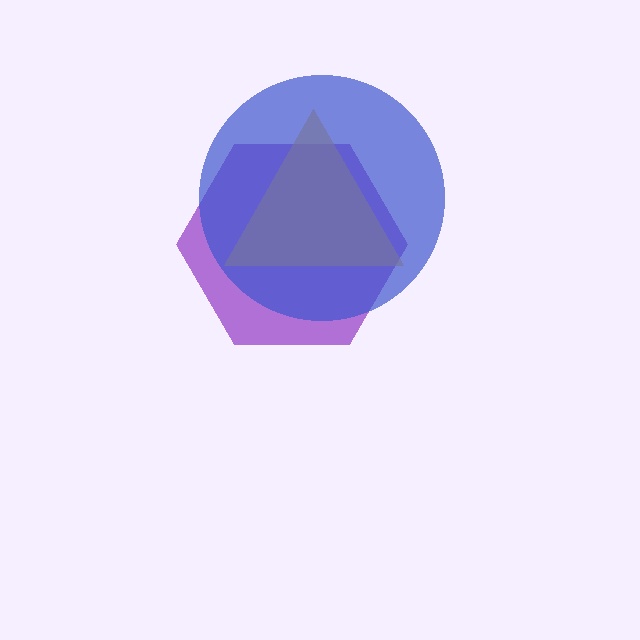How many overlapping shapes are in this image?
There are 3 overlapping shapes in the image.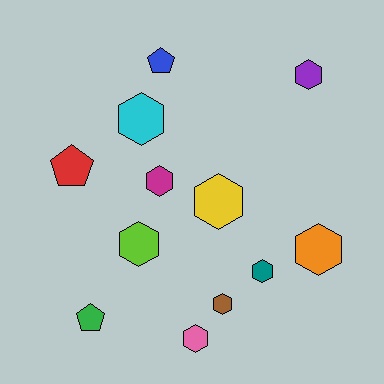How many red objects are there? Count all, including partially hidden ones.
There is 1 red object.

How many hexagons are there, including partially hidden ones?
There are 9 hexagons.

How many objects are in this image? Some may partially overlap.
There are 12 objects.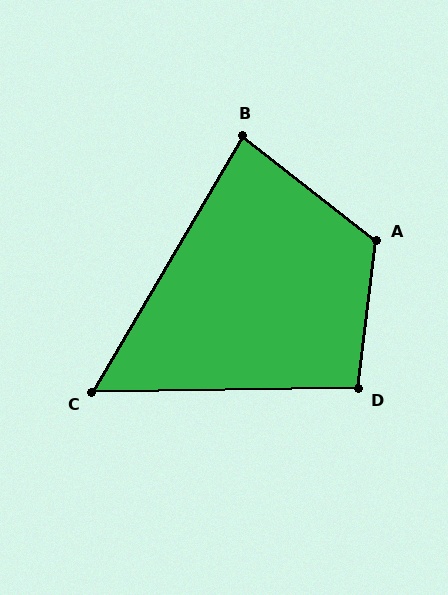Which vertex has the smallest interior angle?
C, at approximately 59 degrees.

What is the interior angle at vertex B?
Approximately 83 degrees (acute).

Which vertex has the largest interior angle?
A, at approximately 121 degrees.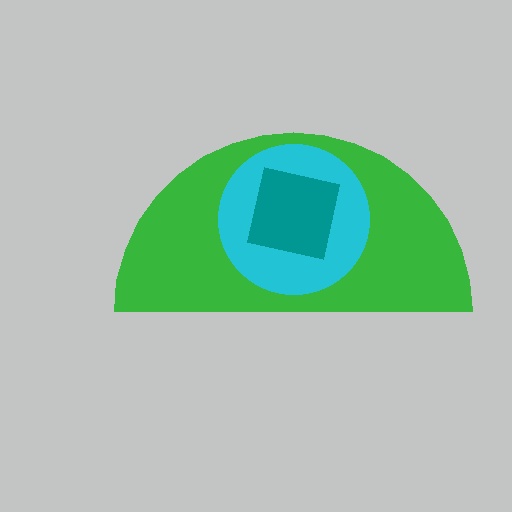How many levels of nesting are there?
3.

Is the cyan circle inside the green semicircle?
Yes.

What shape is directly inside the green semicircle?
The cyan circle.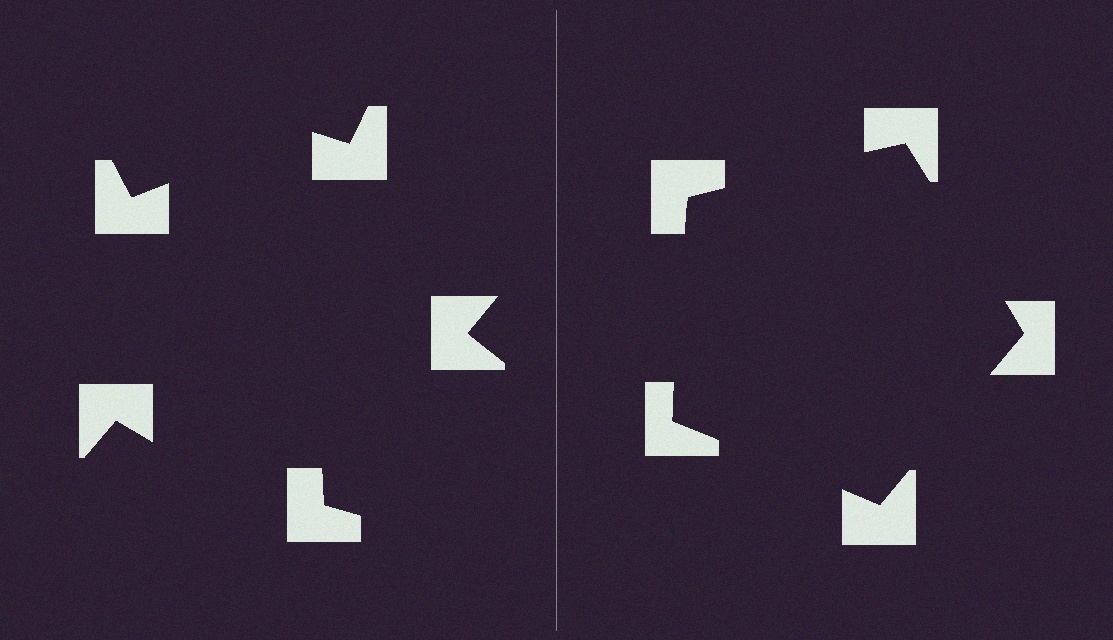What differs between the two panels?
The notched squares are positioned identically on both sides; only the wedge orientations differ. On the right they align to a pentagon; on the left they are misaligned.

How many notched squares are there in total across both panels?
10 — 5 on each side.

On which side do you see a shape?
An illusory pentagon appears on the right side. On the left side the wedge cuts are rotated, so no coherent shape forms.